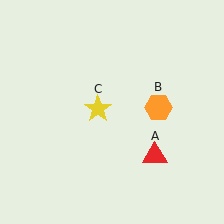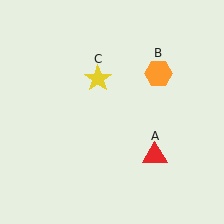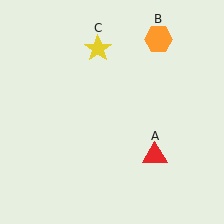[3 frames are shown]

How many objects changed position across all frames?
2 objects changed position: orange hexagon (object B), yellow star (object C).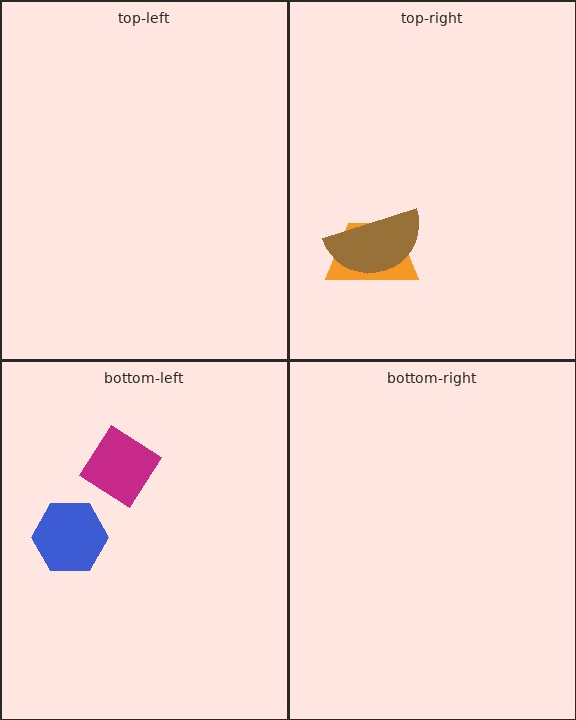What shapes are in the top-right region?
The orange trapezoid, the brown semicircle.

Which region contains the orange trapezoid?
The top-right region.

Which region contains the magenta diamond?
The bottom-left region.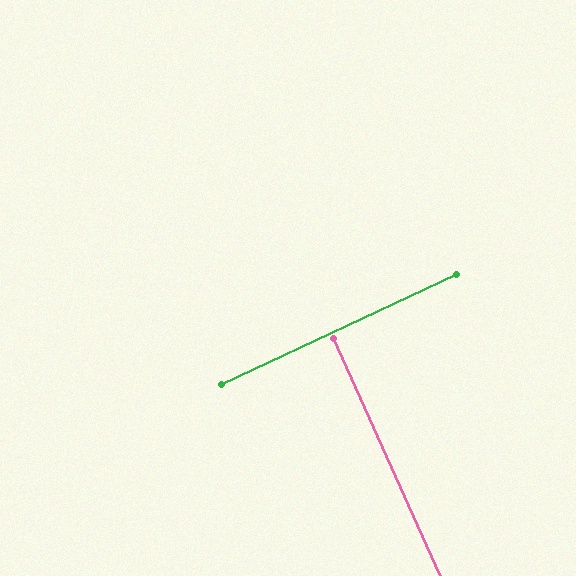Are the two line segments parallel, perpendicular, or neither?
Perpendicular — they meet at approximately 89°.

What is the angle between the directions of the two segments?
Approximately 89 degrees.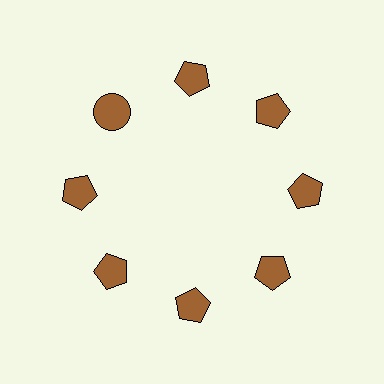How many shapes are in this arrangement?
There are 8 shapes arranged in a ring pattern.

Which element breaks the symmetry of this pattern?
The brown circle at roughly the 10 o'clock position breaks the symmetry. All other shapes are brown pentagons.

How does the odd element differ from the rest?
It has a different shape: circle instead of pentagon.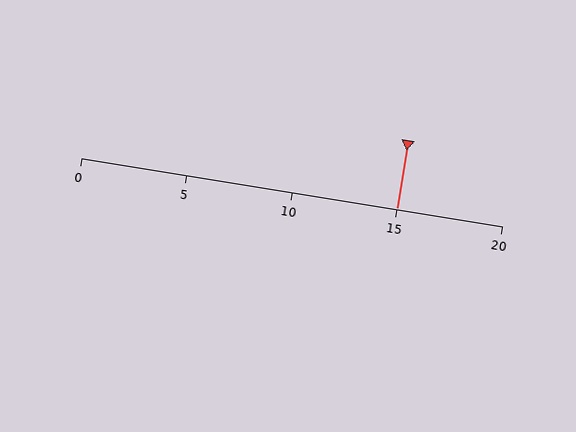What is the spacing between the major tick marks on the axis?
The major ticks are spaced 5 apart.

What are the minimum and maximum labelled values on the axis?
The axis runs from 0 to 20.